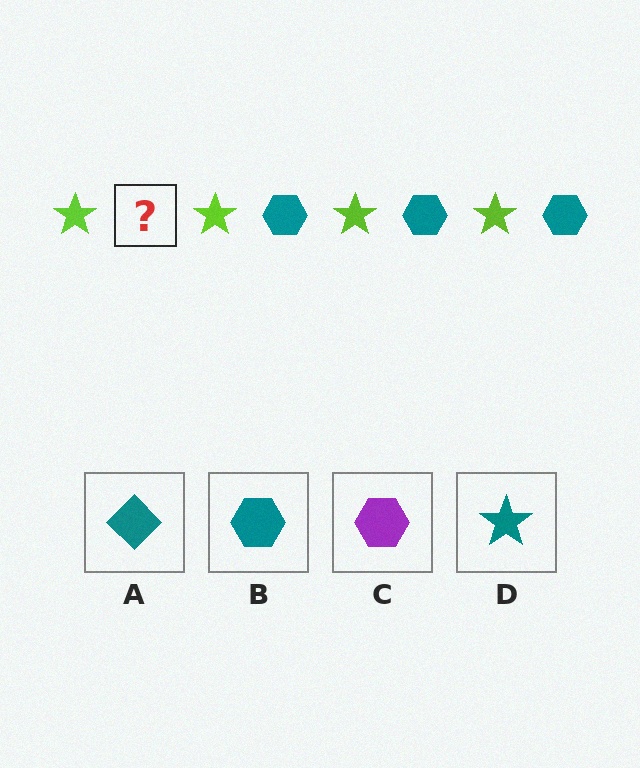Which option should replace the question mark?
Option B.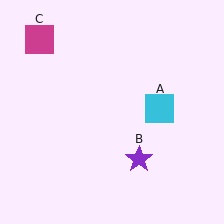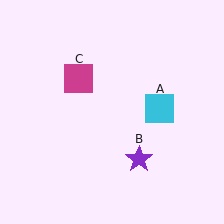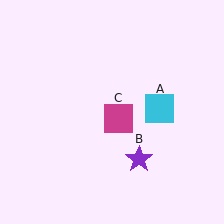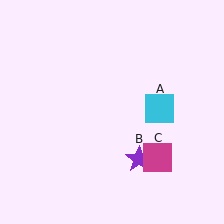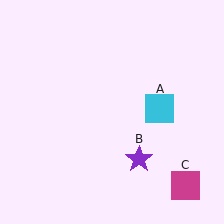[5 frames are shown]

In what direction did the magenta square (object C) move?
The magenta square (object C) moved down and to the right.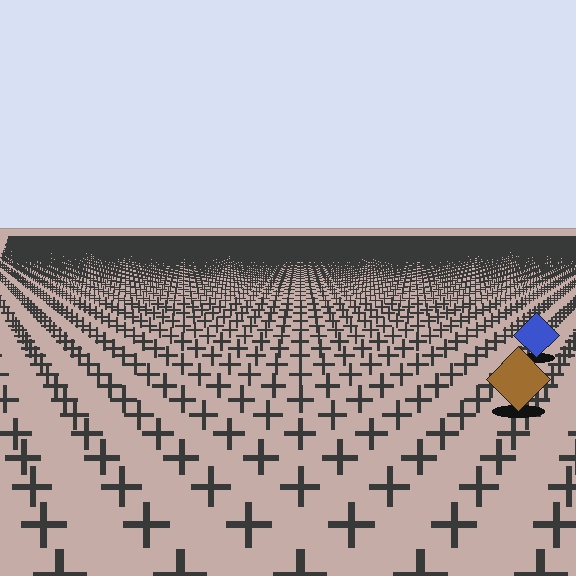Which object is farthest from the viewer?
The blue diamond is farthest from the viewer. It appears smaller and the ground texture around it is denser.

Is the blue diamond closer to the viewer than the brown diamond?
No. The brown diamond is closer — you can tell from the texture gradient: the ground texture is coarser near it.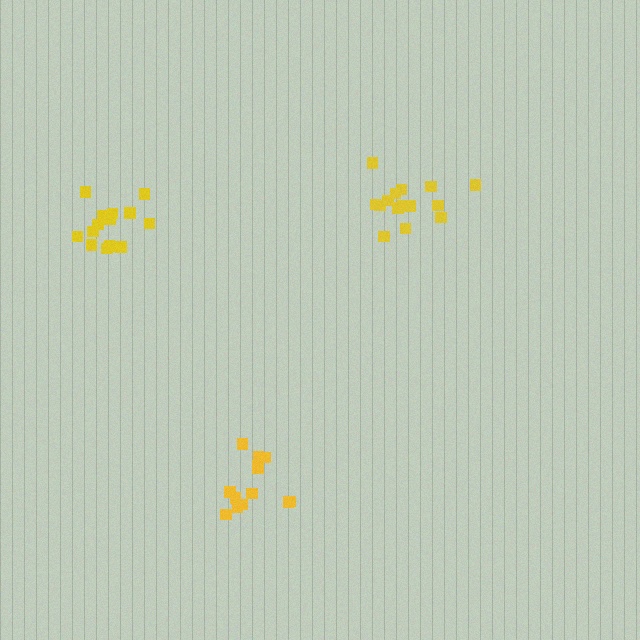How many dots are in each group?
Group 1: 13 dots, Group 2: 15 dots, Group 3: 15 dots (43 total).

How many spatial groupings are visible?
There are 3 spatial groupings.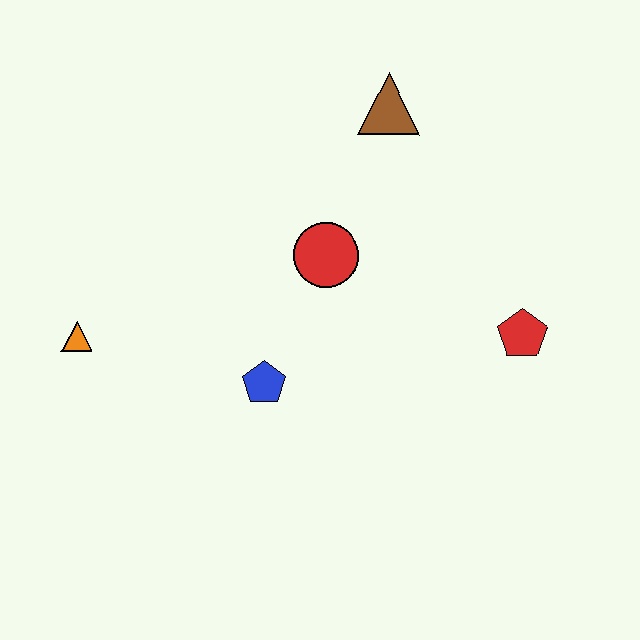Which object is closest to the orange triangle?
The blue pentagon is closest to the orange triangle.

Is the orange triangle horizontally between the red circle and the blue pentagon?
No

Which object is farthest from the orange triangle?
The red pentagon is farthest from the orange triangle.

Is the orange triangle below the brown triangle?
Yes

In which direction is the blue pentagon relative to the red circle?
The blue pentagon is below the red circle.